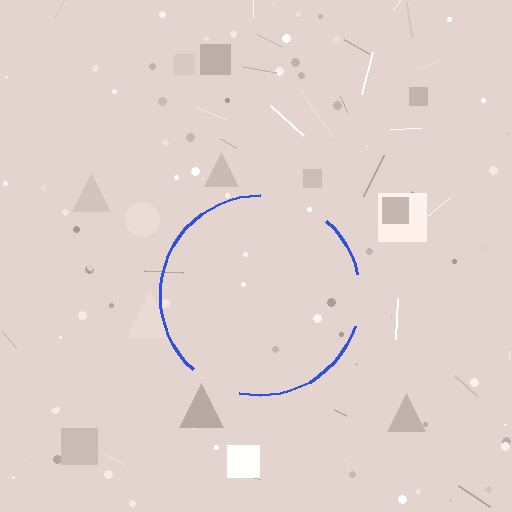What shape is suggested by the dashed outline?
The dashed outline suggests a circle.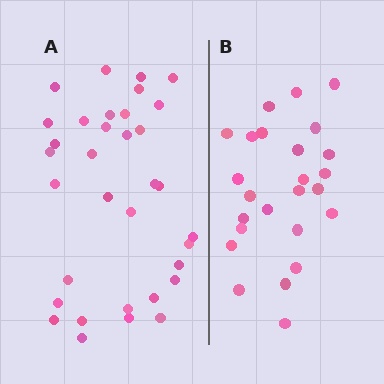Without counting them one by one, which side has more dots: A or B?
Region A (the left region) has more dots.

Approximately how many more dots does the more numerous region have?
Region A has roughly 8 or so more dots than region B.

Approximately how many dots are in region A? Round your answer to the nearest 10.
About 30 dots. (The exact count is 34, which rounds to 30.)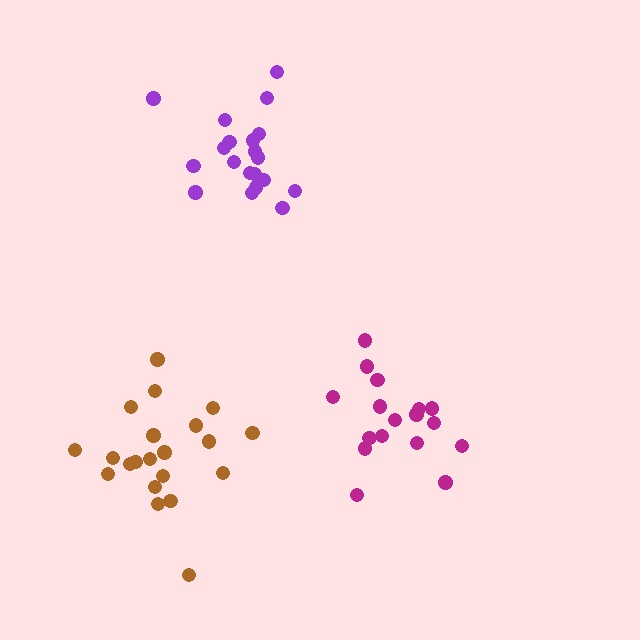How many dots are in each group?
Group 1: 20 dots, Group 2: 17 dots, Group 3: 21 dots (58 total).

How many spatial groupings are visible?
There are 3 spatial groupings.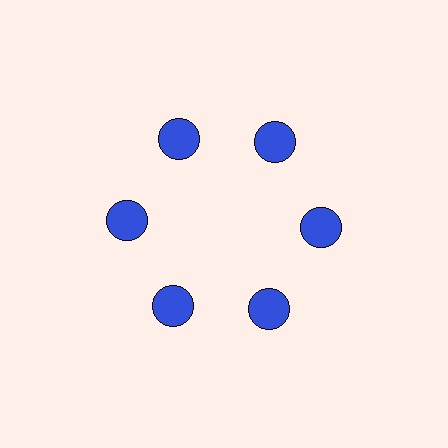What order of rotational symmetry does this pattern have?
This pattern has 6-fold rotational symmetry.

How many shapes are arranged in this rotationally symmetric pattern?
There are 6 shapes, arranged in 6 groups of 1.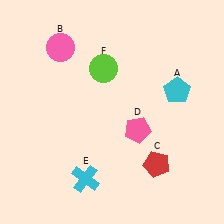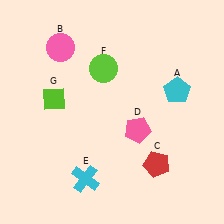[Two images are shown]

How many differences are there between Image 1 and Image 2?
There is 1 difference between the two images.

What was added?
A lime diamond (G) was added in Image 2.